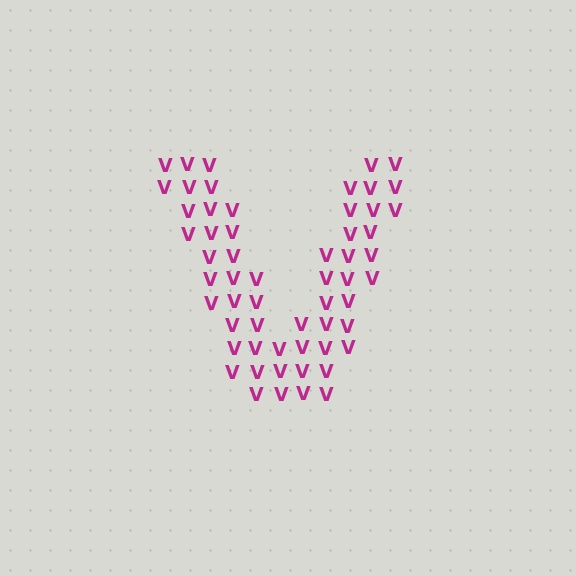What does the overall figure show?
The overall figure shows the letter V.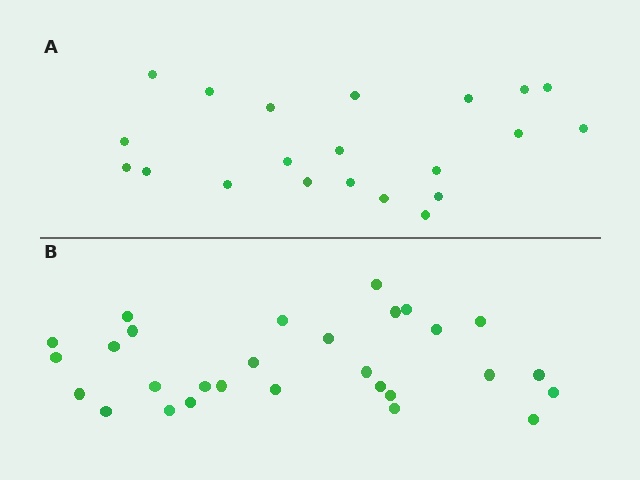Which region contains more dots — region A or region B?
Region B (the bottom region) has more dots.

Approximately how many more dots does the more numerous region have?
Region B has roughly 8 or so more dots than region A.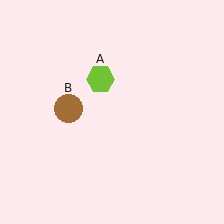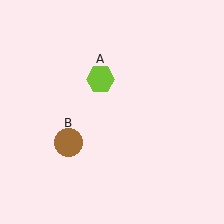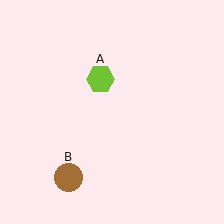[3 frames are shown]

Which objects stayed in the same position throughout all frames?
Lime hexagon (object A) remained stationary.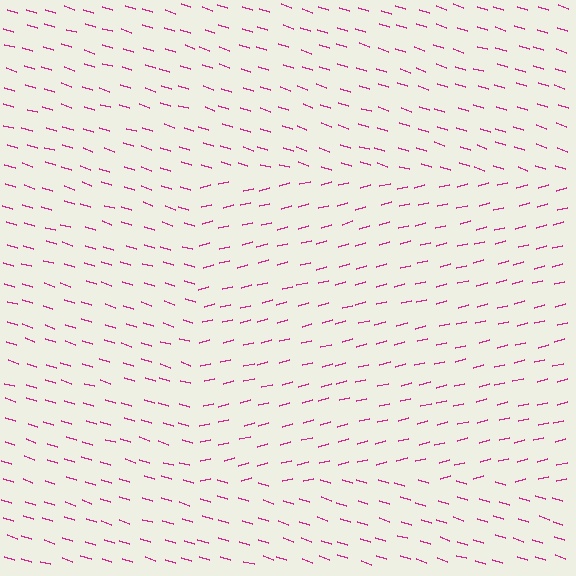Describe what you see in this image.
The image is filled with small magenta line segments. A rectangle region in the image has lines oriented differently from the surrounding lines, creating a visible texture boundary.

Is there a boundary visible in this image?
Yes, there is a texture boundary formed by a change in line orientation.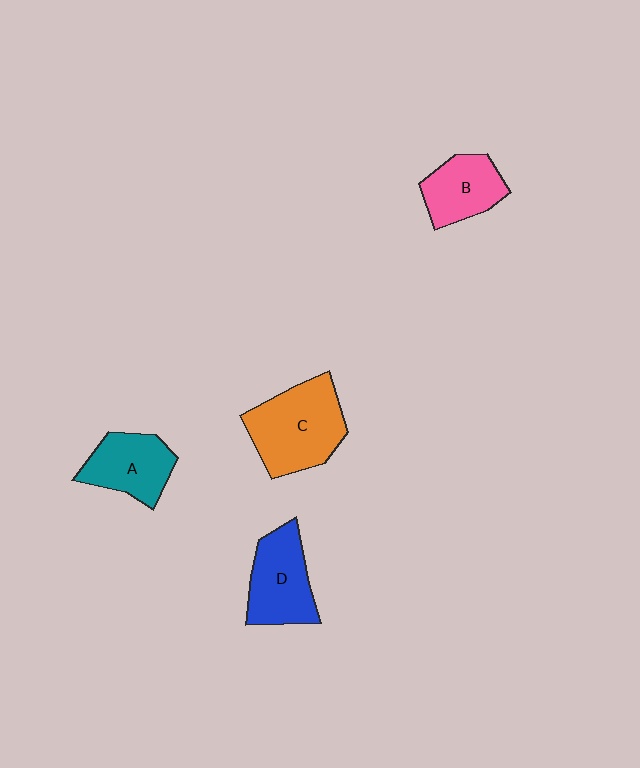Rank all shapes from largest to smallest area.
From largest to smallest: C (orange), D (blue), A (teal), B (pink).